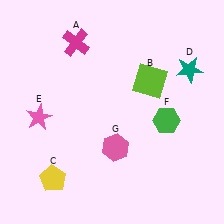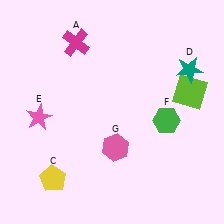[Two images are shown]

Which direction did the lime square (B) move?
The lime square (B) moved right.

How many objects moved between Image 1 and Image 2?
1 object moved between the two images.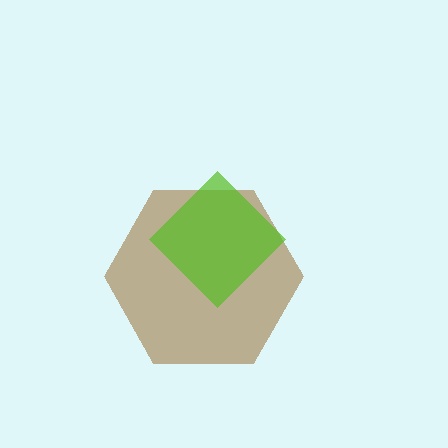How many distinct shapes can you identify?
There are 2 distinct shapes: a brown hexagon, a lime diamond.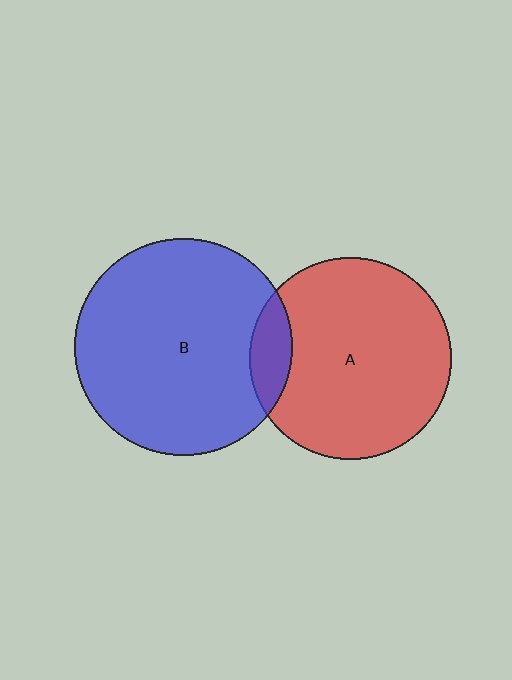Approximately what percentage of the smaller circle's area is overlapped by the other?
Approximately 10%.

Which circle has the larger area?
Circle B (blue).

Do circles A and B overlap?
Yes.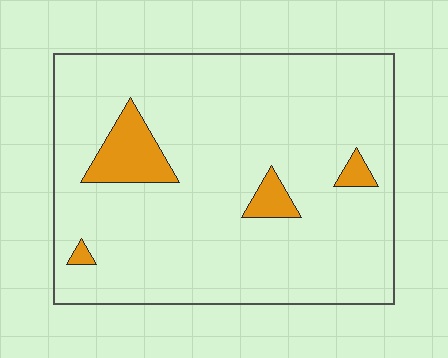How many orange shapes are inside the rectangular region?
4.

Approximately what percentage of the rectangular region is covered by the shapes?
Approximately 10%.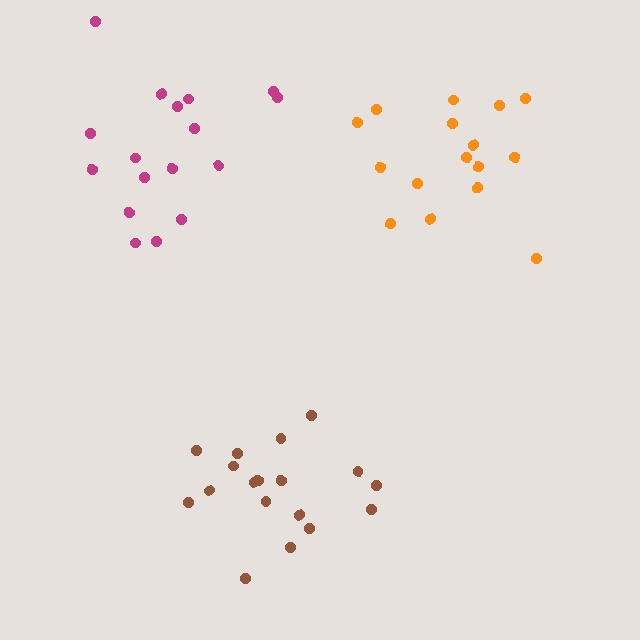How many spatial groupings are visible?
There are 3 spatial groupings.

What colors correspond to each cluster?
The clusters are colored: brown, orange, magenta.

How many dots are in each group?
Group 1: 18 dots, Group 2: 16 dots, Group 3: 17 dots (51 total).